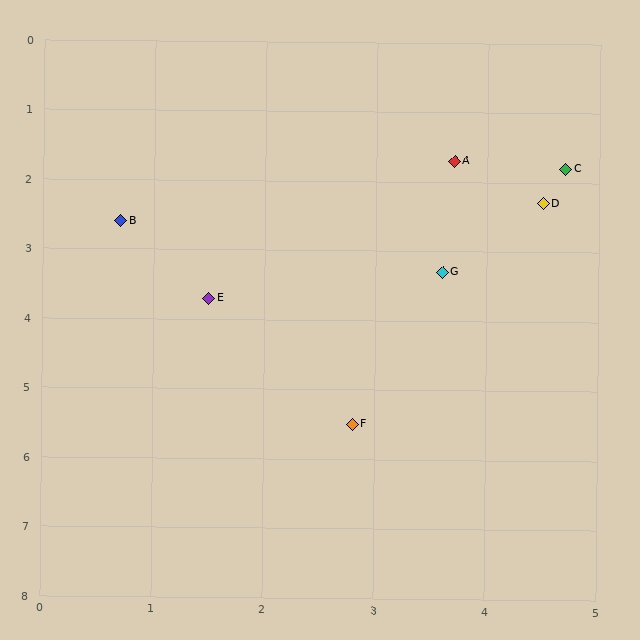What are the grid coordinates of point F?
Point F is at approximately (2.8, 5.5).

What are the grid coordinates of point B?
Point B is at approximately (0.7, 2.6).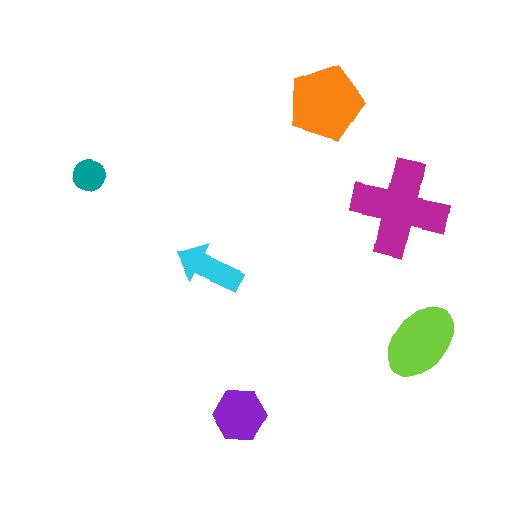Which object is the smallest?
The teal circle.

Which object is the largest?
The magenta cross.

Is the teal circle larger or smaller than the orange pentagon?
Smaller.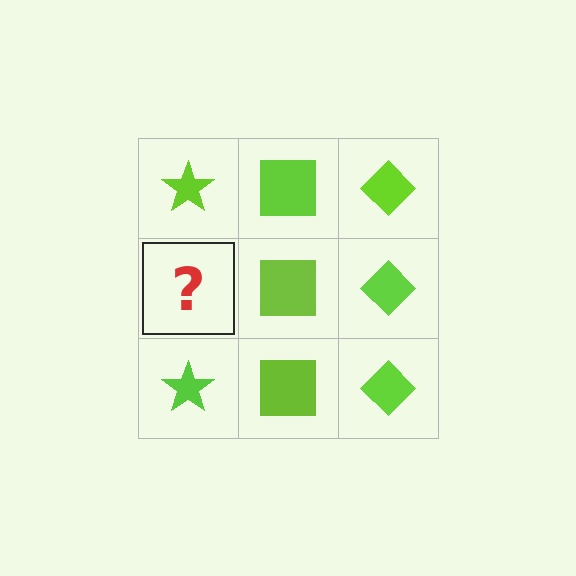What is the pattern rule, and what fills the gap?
The rule is that each column has a consistent shape. The gap should be filled with a lime star.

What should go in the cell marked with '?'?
The missing cell should contain a lime star.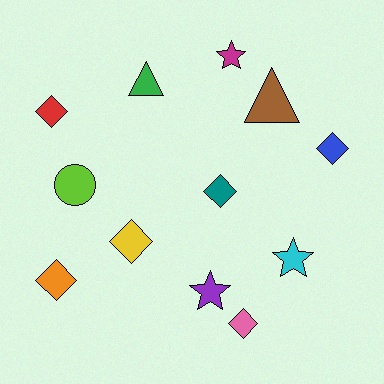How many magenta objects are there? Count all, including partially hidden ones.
There is 1 magenta object.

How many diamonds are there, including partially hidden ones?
There are 6 diamonds.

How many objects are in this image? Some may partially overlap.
There are 12 objects.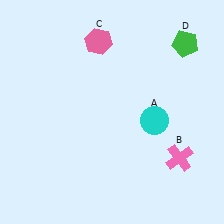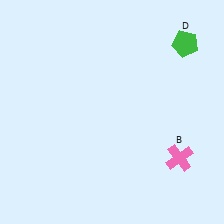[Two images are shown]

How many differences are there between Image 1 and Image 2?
There are 2 differences between the two images.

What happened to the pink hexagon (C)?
The pink hexagon (C) was removed in Image 2. It was in the top-left area of Image 1.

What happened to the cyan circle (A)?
The cyan circle (A) was removed in Image 2. It was in the bottom-right area of Image 1.